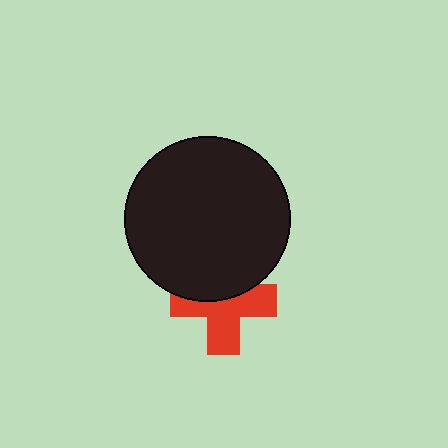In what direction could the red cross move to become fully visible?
The red cross could move down. That would shift it out from behind the black circle entirely.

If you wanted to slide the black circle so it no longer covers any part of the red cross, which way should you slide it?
Slide it up — that is the most direct way to separate the two shapes.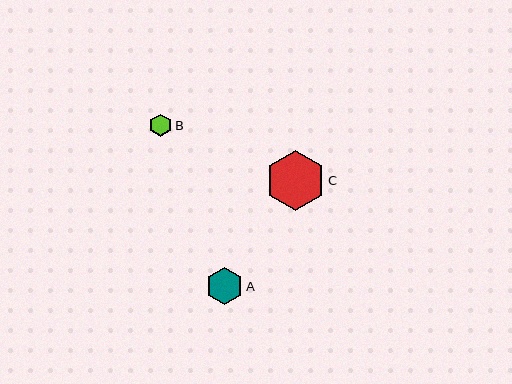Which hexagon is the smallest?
Hexagon B is the smallest with a size of approximately 22 pixels.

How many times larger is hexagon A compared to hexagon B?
Hexagon A is approximately 1.7 times the size of hexagon B.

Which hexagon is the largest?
Hexagon C is the largest with a size of approximately 59 pixels.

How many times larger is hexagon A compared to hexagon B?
Hexagon A is approximately 1.7 times the size of hexagon B.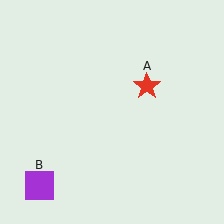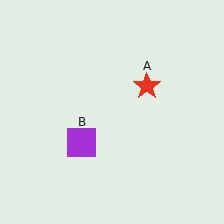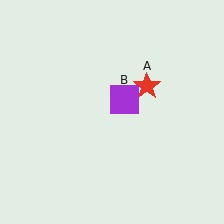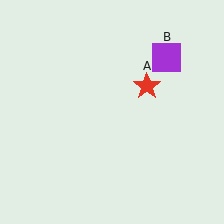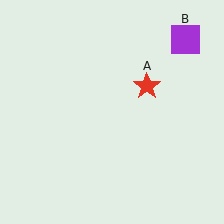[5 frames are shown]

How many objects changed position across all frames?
1 object changed position: purple square (object B).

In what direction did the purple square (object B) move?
The purple square (object B) moved up and to the right.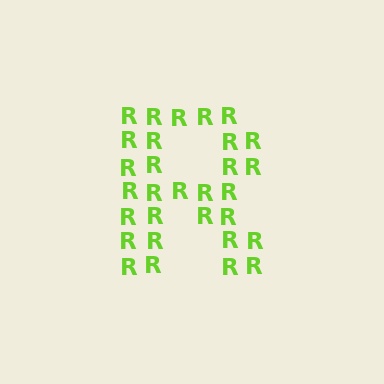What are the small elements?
The small elements are letter R's.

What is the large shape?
The large shape is the letter R.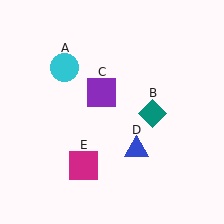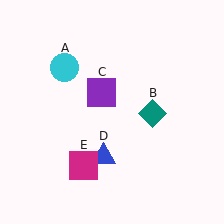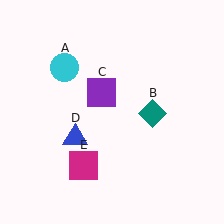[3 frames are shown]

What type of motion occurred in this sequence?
The blue triangle (object D) rotated clockwise around the center of the scene.